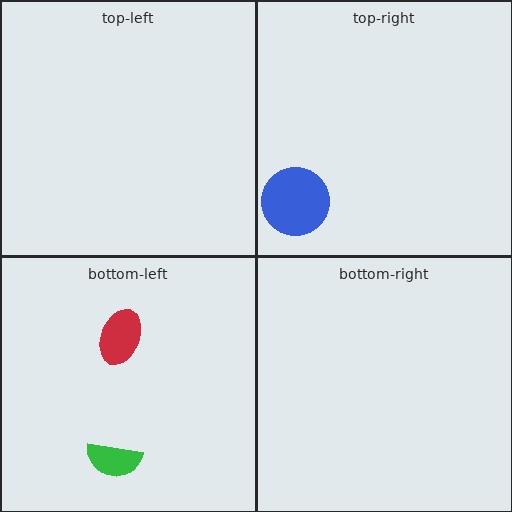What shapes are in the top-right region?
The blue circle.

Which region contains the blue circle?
The top-right region.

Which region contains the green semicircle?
The bottom-left region.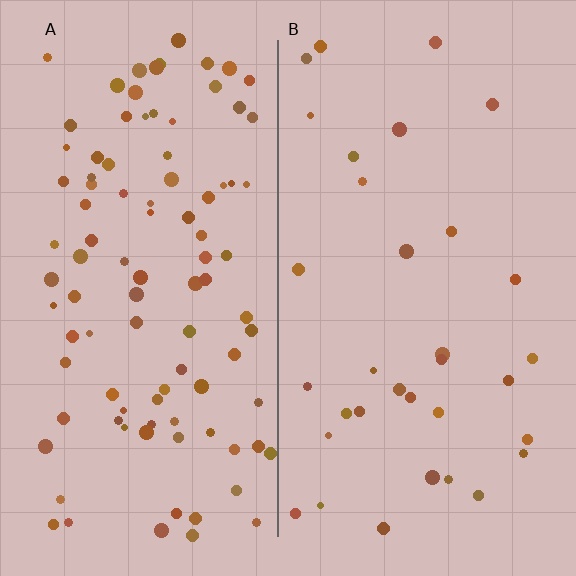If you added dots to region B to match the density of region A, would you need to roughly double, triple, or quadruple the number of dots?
Approximately triple.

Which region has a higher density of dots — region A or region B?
A (the left).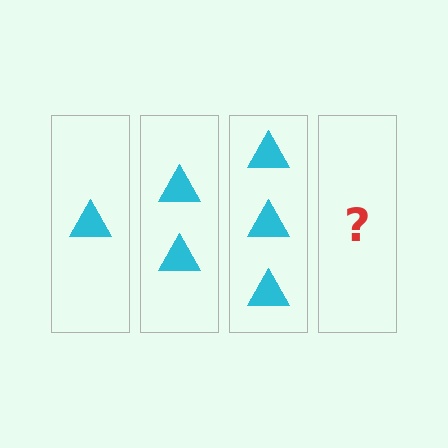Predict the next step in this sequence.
The next step is 4 triangles.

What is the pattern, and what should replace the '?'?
The pattern is that each step adds one more triangle. The '?' should be 4 triangles.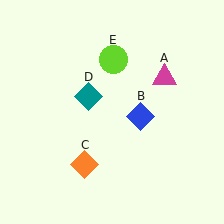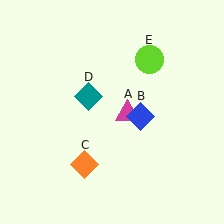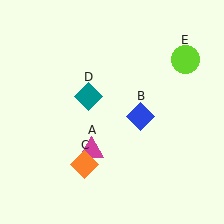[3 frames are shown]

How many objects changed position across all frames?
2 objects changed position: magenta triangle (object A), lime circle (object E).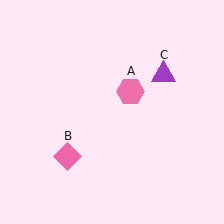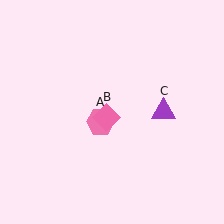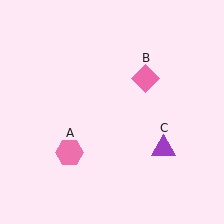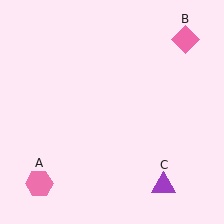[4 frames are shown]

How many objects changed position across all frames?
3 objects changed position: pink hexagon (object A), pink diamond (object B), purple triangle (object C).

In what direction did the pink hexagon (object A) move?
The pink hexagon (object A) moved down and to the left.